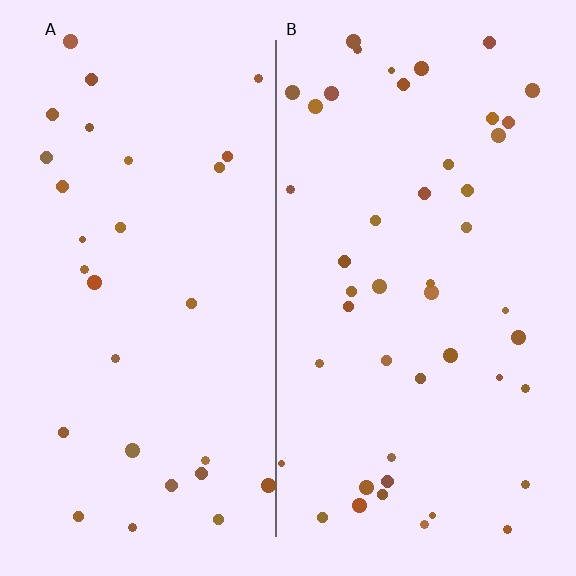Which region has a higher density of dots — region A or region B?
B (the right).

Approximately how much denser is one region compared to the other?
Approximately 1.6× — region B over region A.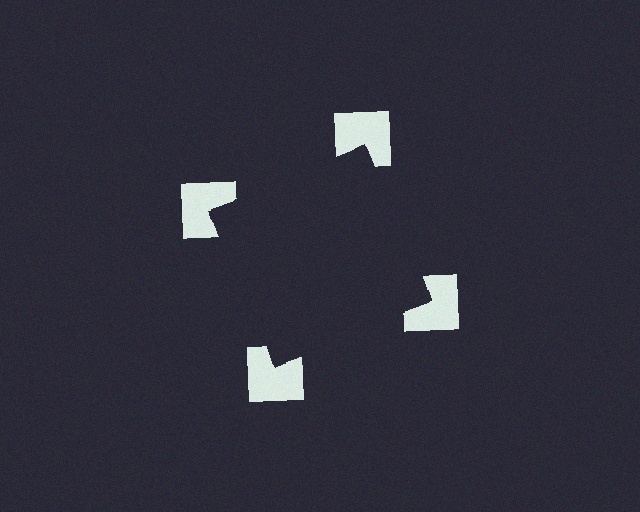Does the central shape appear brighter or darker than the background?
It typically appears slightly darker than the background, even though no actual brightness change is drawn.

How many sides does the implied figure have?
4 sides.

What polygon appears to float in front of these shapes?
An illusory square — its edges are inferred from the aligned wedge cuts in the notched squares, not physically drawn.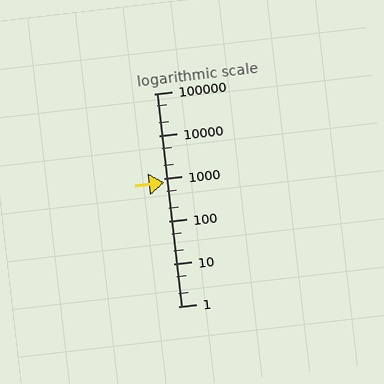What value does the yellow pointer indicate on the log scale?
The pointer indicates approximately 830.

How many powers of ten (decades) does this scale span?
The scale spans 5 decades, from 1 to 100000.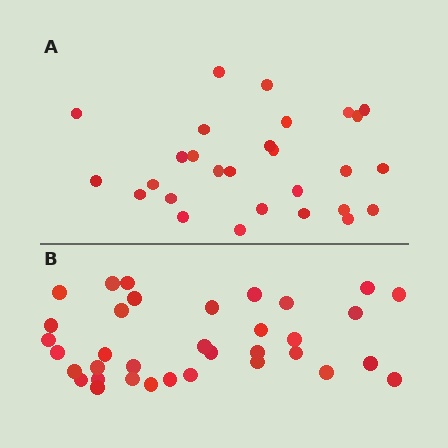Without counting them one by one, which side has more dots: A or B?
Region B (the bottom region) has more dots.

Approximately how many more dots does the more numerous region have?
Region B has roughly 8 or so more dots than region A.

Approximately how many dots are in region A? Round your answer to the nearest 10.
About 30 dots. (The exact count is 28, which rounds to 30.)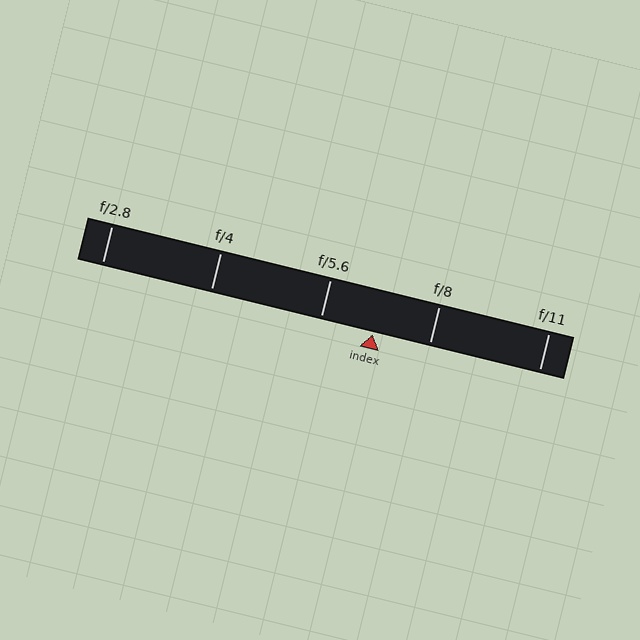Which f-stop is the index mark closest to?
The index mark is closest to f/5.6.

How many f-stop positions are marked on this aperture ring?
There are 5 f-stop positions marked.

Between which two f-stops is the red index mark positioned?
The index mark is between f/5.6 and f/8.